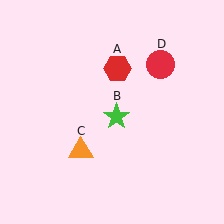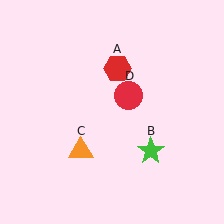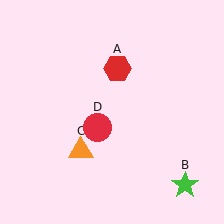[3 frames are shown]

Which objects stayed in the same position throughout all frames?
Red hexagon (object A) and orange triangle (object C) remained stationary.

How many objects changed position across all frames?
2 objects changed position: green star (object B), red circle (object D).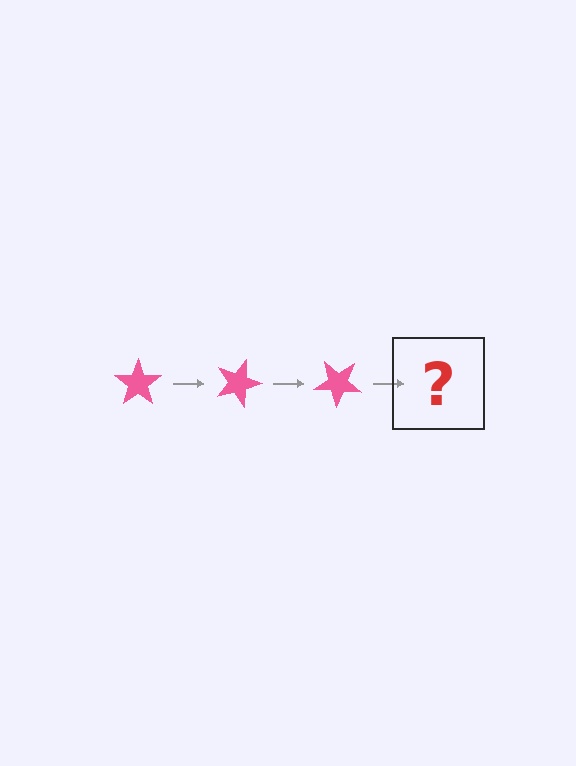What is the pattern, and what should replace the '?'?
The pattern is that the star rotates 20 degrees each step. The '?' should be a pink star rotated 60 degrees.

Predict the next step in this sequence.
The next step is a pink star rotated 60 degrees.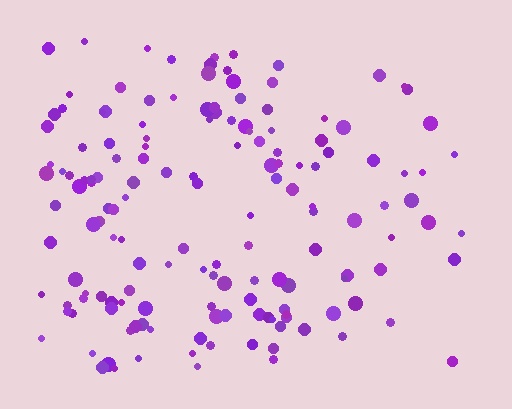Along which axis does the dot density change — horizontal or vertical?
Horizontal.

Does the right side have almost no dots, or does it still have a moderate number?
Still a moderate number, just noticeably fewer than the left.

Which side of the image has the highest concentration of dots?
The left.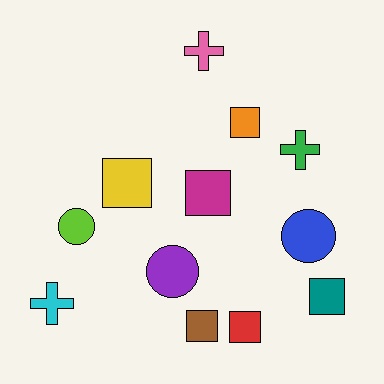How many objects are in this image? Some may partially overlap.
There are 12 objects.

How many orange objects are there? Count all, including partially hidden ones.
There is 1 orange object.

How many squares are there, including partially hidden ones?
There are 6 squares.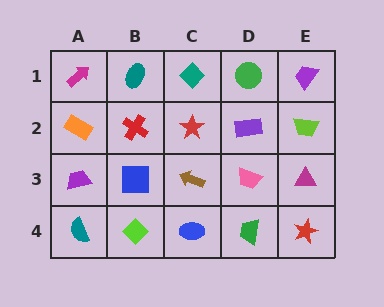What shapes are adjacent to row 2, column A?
A magenta arrow (row 1, column A), a purple trapezoid (row 3, column A), a red cross (row 2, column B).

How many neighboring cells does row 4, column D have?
3.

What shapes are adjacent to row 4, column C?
A brown arrow (row 3, column C), a lime diamond (row 4, column B), a green trapezoid (row 4, column D).